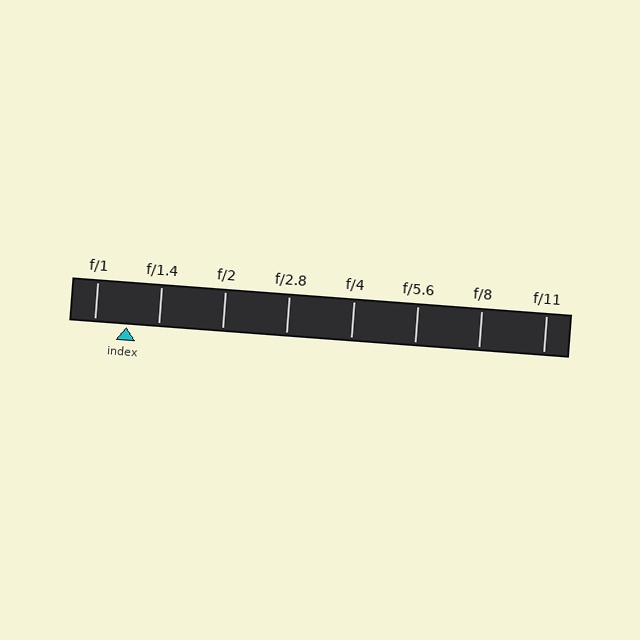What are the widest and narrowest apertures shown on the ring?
The widest aperture shown is f/1 and the narrowest is f/11.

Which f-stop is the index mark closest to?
The index mark is closest to f/1.4.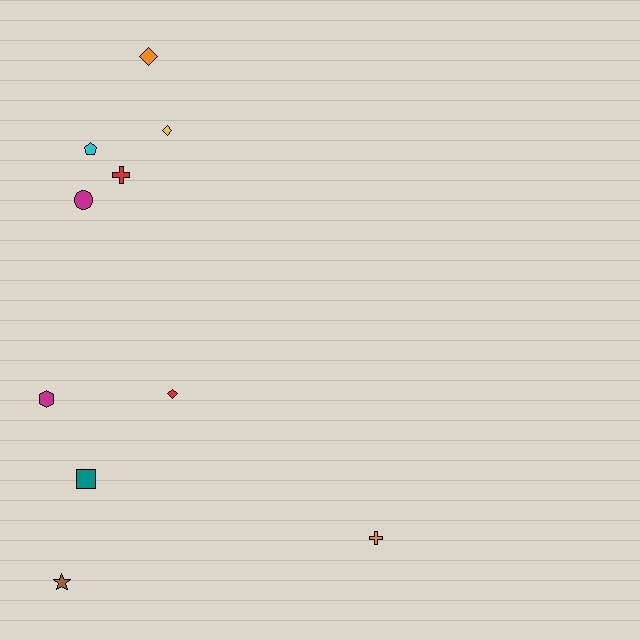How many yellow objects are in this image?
There is 1 yellow object.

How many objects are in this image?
There are 10 objects.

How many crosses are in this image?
There are 2 crosses.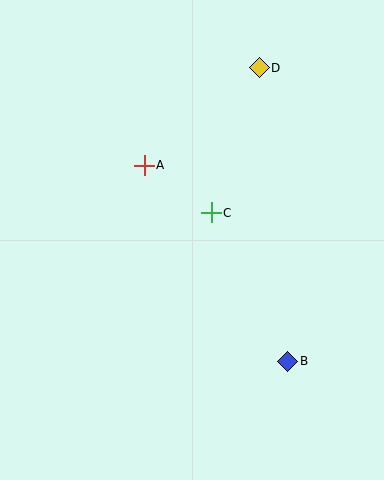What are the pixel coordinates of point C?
Point C is at (211, 213).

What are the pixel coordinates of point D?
Point D is at (259, 68).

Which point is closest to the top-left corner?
Point A is closest to the top-left corner.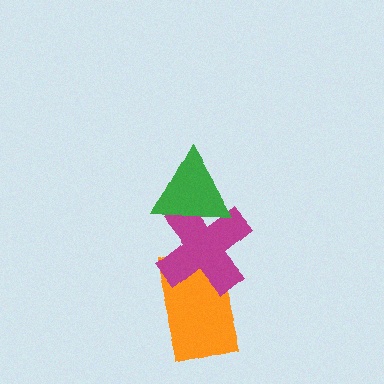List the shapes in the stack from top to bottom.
From top to bottom: the green triangle, the magenta cross, the orange rectangle.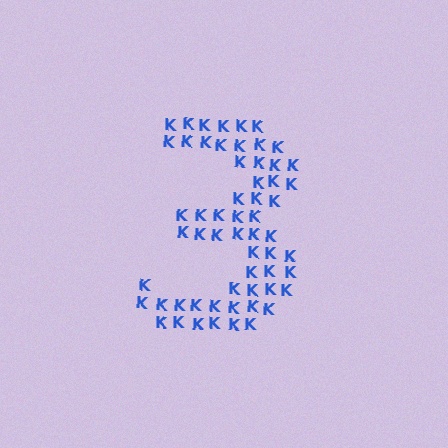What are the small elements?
The small elements are letter K's.